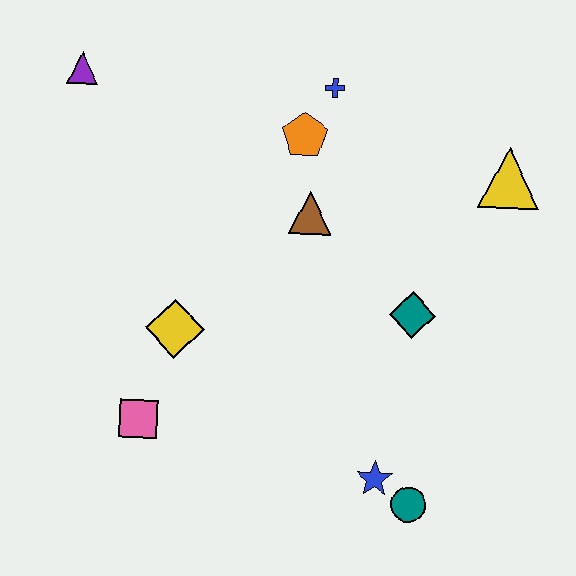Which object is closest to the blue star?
The teal circle is closest to the blue star.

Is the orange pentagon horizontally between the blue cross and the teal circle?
No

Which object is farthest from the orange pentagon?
The teal circle is farthest from the orange pentagon.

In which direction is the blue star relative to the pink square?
The blue star is to the right of the pink square.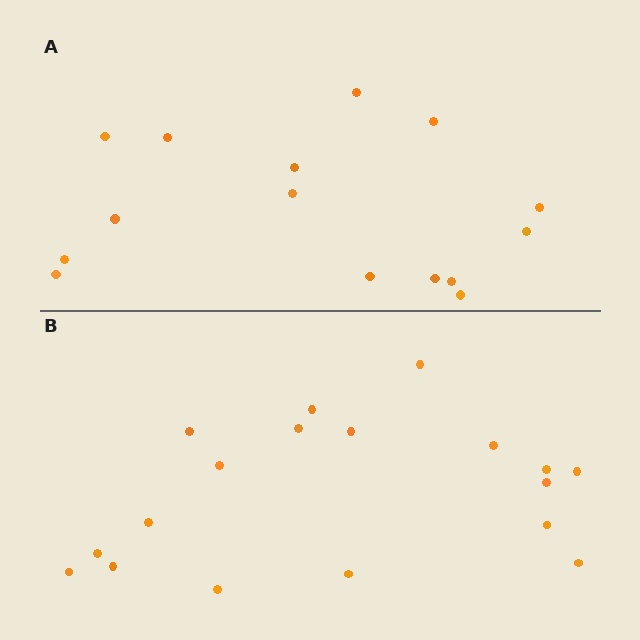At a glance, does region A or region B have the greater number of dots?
Region B (the bottom region) has more dots.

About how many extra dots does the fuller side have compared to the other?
Region B has just a few more — roughly 2 or 3 more dots than region A.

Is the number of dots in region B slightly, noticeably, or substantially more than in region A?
Region B has only slightly more — the two regions are fairly close. The ratio is roughly 1.2 to 1.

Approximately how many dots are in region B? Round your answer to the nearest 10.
About 20 dots. (The exact count is 18, which rounds to 20.)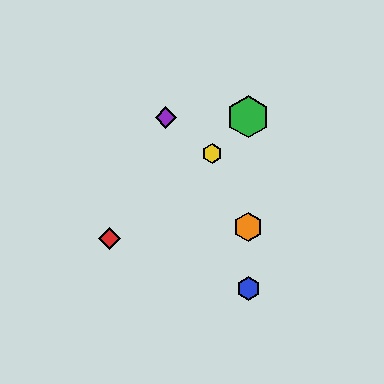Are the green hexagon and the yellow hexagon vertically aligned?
No, the green hexagon is at x≈248 and the yellow hexagon is at x≈212.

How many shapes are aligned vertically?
3 shapes (the blue hexagon, the green hexagon, the orange hexagon) are aligned vertically.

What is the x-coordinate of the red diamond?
The red diamond is at x≈109.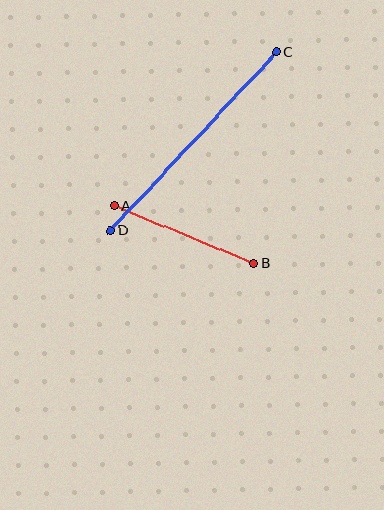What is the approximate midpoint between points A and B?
The midpoint is at approximately (184, 235) pixels.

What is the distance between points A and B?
The distance is approximately 151 pixels.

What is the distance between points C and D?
The distance is approximately 244 pixels.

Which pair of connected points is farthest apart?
Points C and D are farthest apart.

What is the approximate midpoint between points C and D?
The midpoint is at approximately (194, 141) pixels.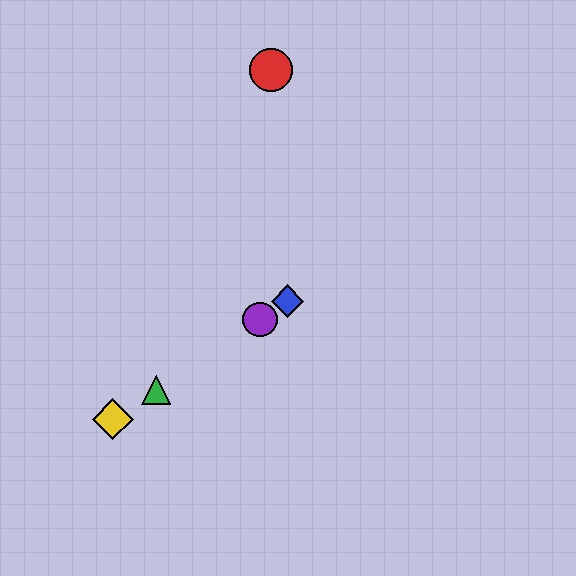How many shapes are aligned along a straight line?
4 shapes (the blue diamond, the green triangle, the yellow diamond, the purple circle) are aligned along a straight line.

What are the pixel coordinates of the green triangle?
The green triangle is at (156, 390).